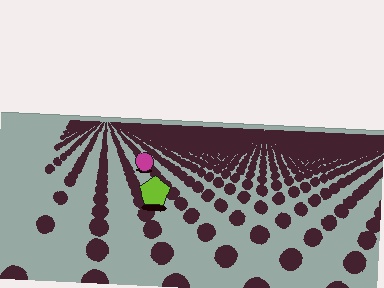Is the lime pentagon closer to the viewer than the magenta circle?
Yes. The lime pentagon is closer — you can tell from the texture gradient: the ground texture is coarser near it.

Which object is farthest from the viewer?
The magenta circle is farthest from the viewer. It appears smaller and the ground texture around it is denser.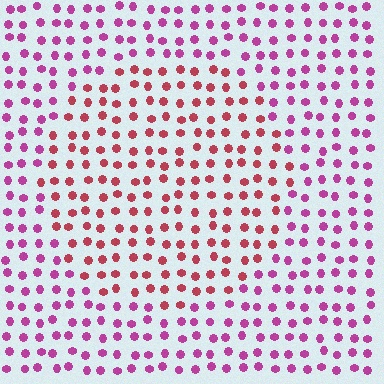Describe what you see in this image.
The image is filled with small magenta elements in a uniform arrangement. A circle-shaped region is visible where the elements are tinted to a slightly different hue, forming a subtle color boundary.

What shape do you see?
I see a circle.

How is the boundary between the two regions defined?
The boundary is defined purely by a slight shift in hue (about 36 degrees). Spacing, size, and orientation are identical on both sides.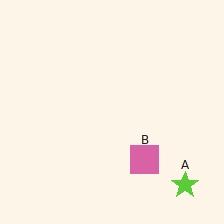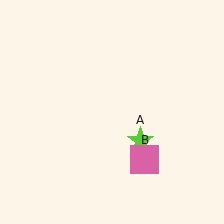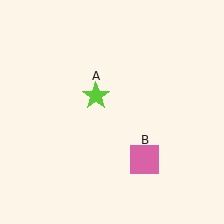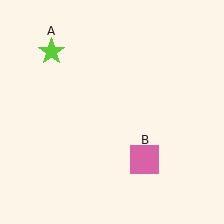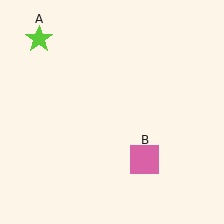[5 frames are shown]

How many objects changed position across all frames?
1 object changed position: lime star (object A).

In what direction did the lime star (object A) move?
The lime star (object A) moved up and to the left.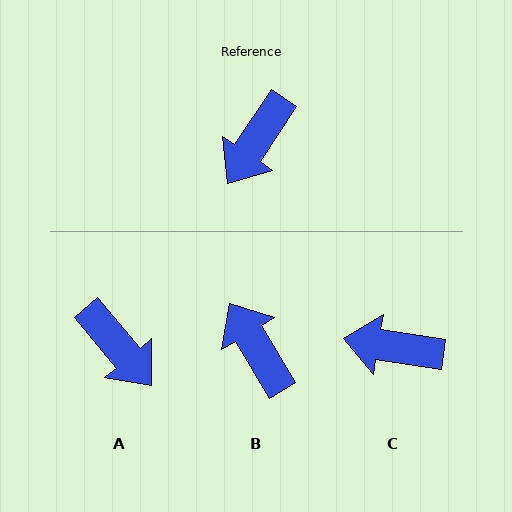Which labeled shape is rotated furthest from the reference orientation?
B, about 115 degrees away.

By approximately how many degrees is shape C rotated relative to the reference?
Approximately 65 degrees clockwise.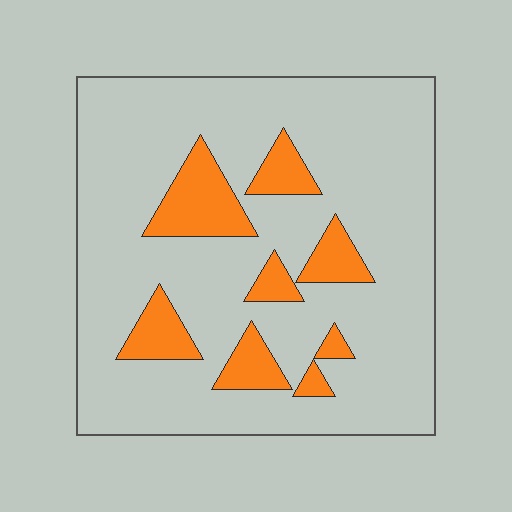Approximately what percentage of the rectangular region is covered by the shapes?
Approximately 15%.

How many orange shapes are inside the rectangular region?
8.